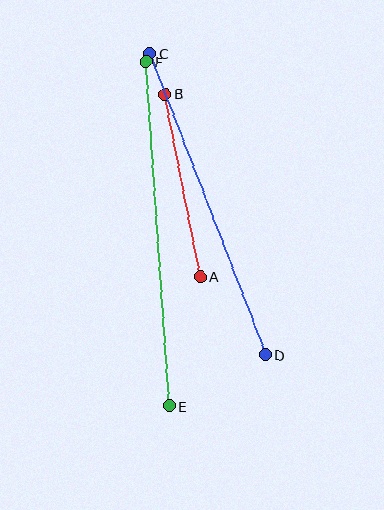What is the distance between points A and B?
The distance is approximately 186 pixels.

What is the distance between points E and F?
The distance is approximately 345 pixels.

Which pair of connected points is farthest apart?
Points E and F are farthest apart.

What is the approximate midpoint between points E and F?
The midpoint is at approximately (157, 234) pixels.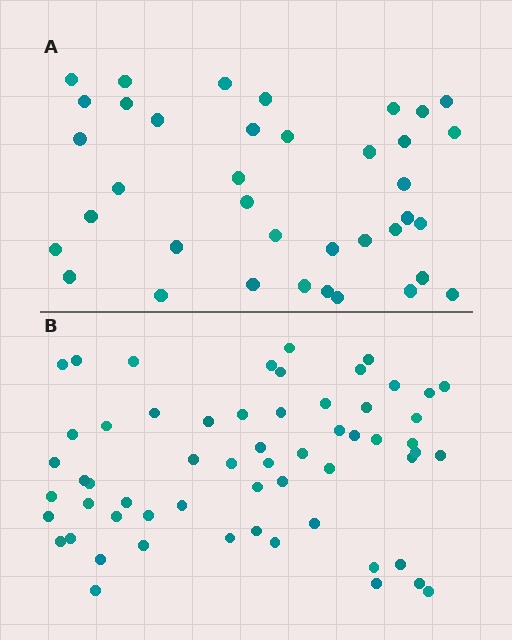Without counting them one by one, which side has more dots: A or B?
Region B (the bottom region) has more dots.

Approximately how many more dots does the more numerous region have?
Region B has approximately 20 more dots than region A.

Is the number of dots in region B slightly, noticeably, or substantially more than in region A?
Region B has substantially more. The ratio is roughly 1.6 to 1.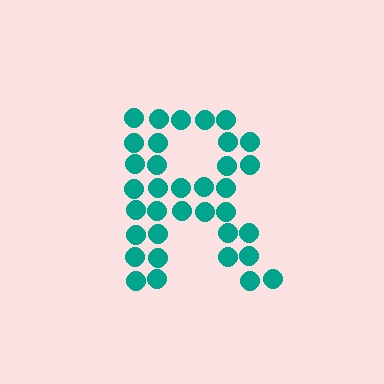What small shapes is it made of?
It is made of small circles.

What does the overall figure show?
The overall figure shows the letter R.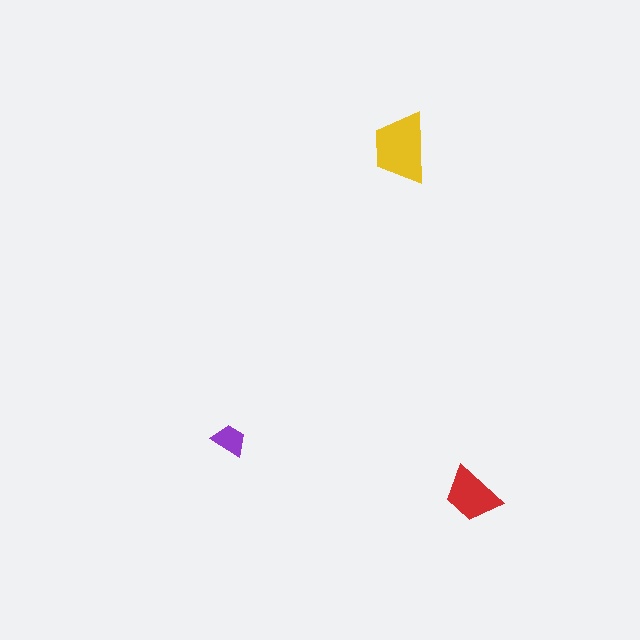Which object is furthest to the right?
The red trapezoid is rightmost.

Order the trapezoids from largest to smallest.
the yellow one, the red one, the purple one.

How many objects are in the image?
There are 3 objects in the image.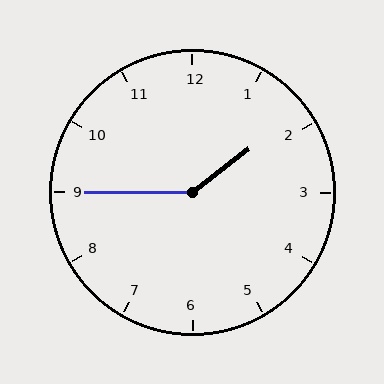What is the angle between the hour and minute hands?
Approximately 142 degrees.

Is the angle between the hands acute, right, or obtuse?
It is obtuse.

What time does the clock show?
1:45.